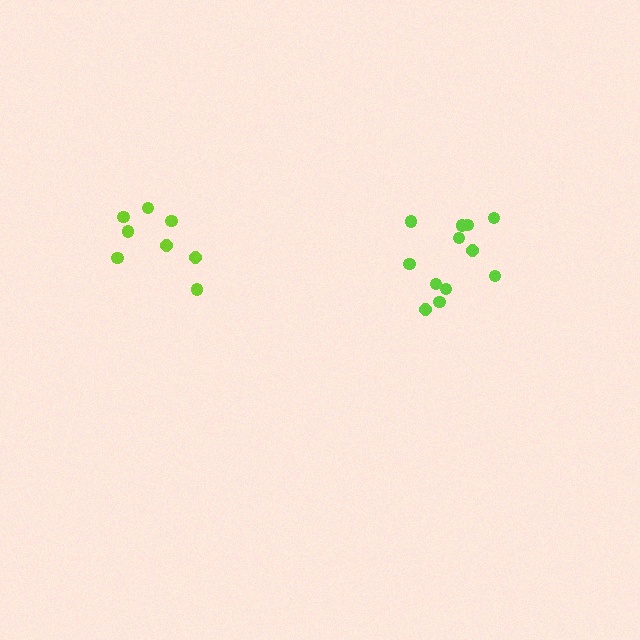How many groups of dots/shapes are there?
There are 2 groups.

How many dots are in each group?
Group 1: 12 dots, Group 2: 8 dots (20 total).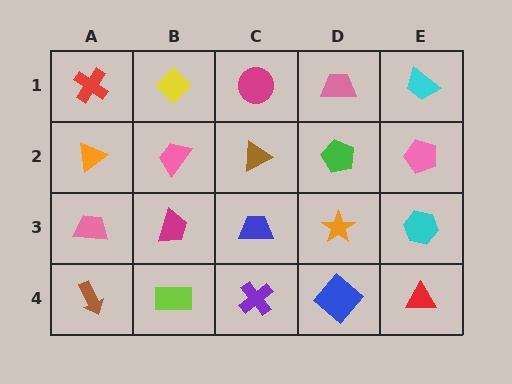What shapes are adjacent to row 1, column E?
A pink pentagon (row 2, column E), a pink trapezoid (row 1, column D).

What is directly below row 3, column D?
A blue diamond.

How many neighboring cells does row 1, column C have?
3.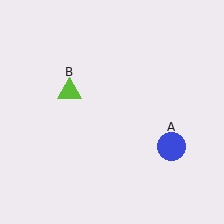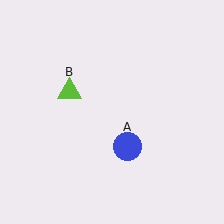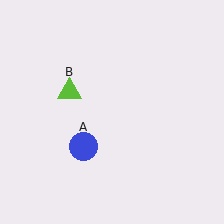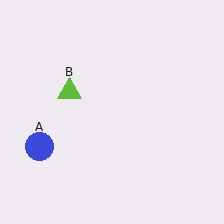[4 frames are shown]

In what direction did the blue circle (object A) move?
The blue circle (object A) moved left.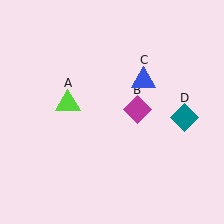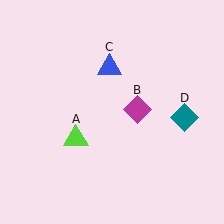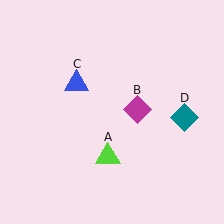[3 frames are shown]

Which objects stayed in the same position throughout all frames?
Magenta diamond (object B) and teal diamond (object D) remained stationary.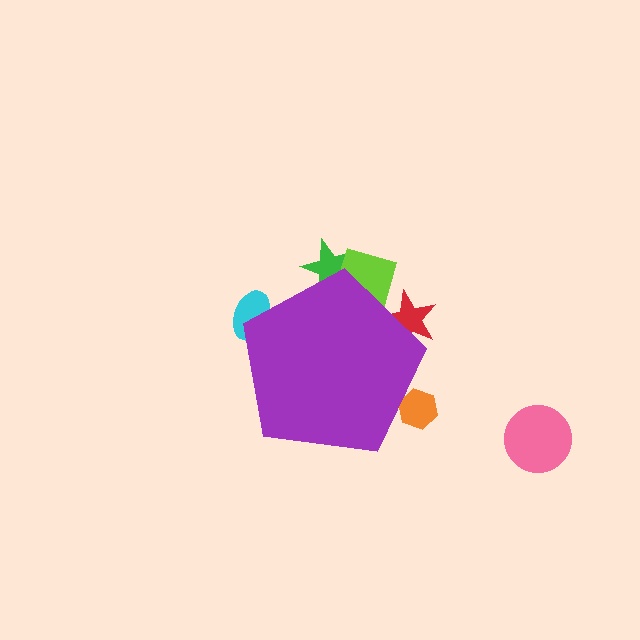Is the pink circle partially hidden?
No, the pink circle is fully visible.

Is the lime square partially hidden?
Yes, the lime square is partially hidden behind the purple pentagon.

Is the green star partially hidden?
Yes, the green star is partially hidden behind the purple pentagon.